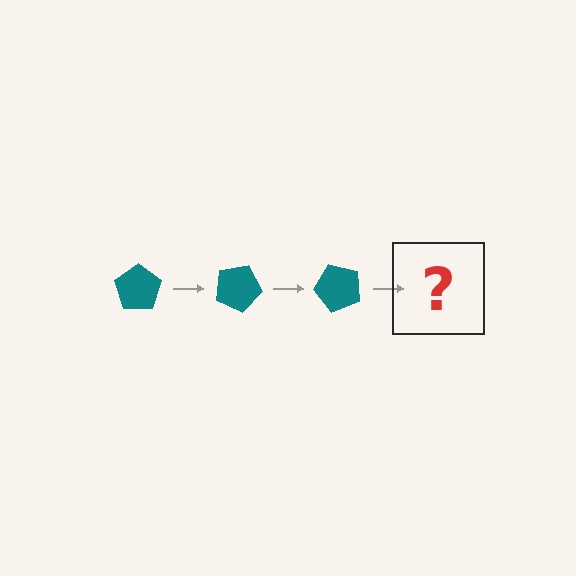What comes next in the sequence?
The next element should be a teal pentagon rotated 75 degrees.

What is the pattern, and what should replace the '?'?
The pattern is that the pentagon rotates 25 degrees each step. The '?' should be a teal pentagon rotated 75 degrees.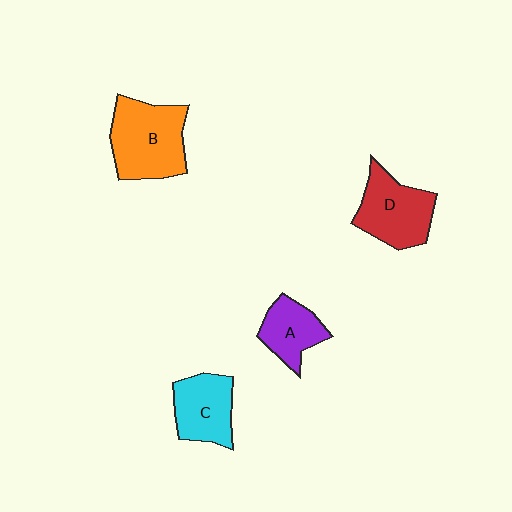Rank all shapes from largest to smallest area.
From largest to smallest: B (orange), D (red), C (cyan), A (purple).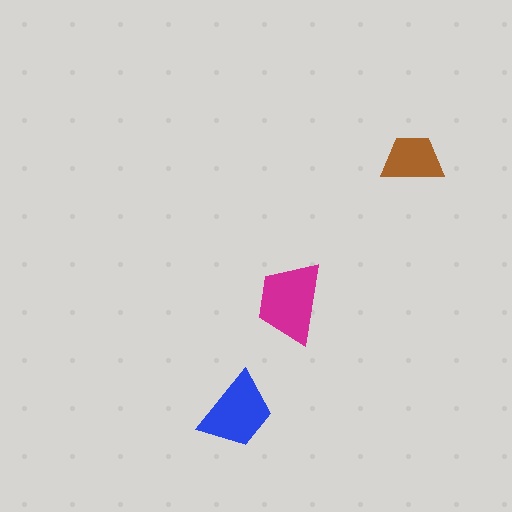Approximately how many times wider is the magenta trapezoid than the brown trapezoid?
About 1.5 times wider.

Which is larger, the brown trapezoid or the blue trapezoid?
The blue one.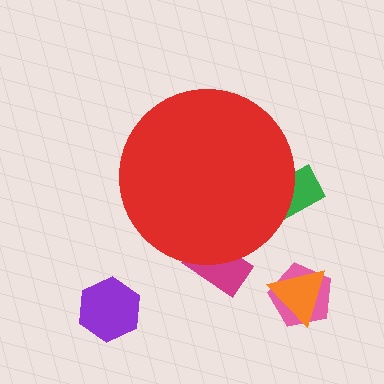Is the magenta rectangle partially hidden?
Yes, the magenta rectangle is partially hidden behind the red circle.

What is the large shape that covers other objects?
A red circle.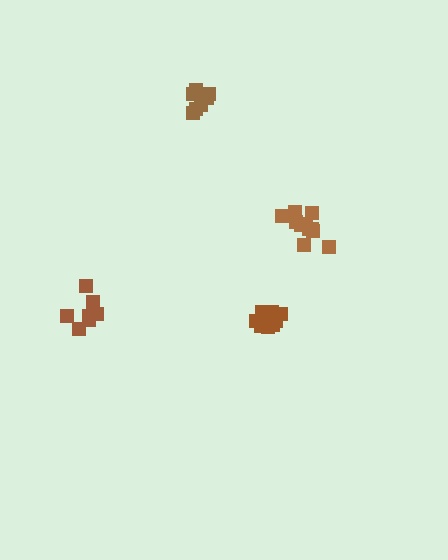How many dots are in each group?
Group 1: 12 dots, Group 2: 8 dots, Group 3: 10 dots, Group 4: 9 dots (39 total).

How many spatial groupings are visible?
There are 4 spatial groupings.